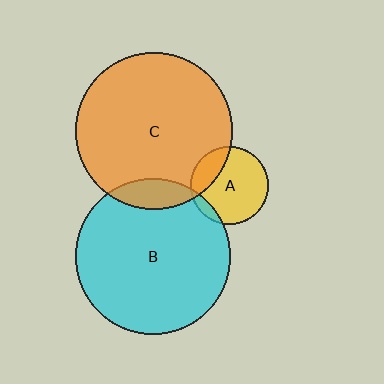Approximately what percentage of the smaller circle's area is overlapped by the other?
Approximately 10%.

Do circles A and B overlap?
Yes.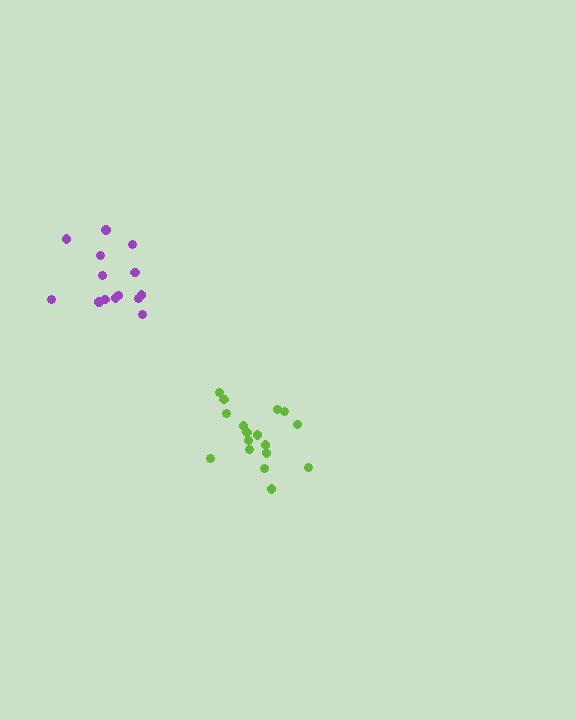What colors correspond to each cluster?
The clusters are colored: purple, lime.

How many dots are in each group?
Group 1: 14 dots, Group 2: 17 dots (31 total).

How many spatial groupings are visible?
There are 2 spatial groupings.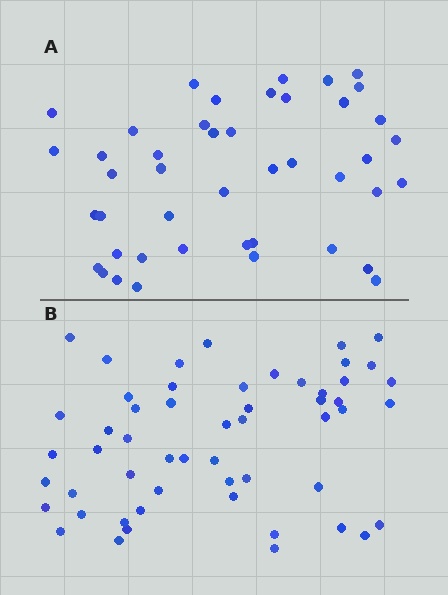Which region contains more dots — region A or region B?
Region B (the bottom region) has more dots.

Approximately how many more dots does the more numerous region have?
Region B has roughly 10 or so more dots than region A.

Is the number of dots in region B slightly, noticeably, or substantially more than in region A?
Region B has only slightly more — the two regions are fairly close. The ratio is roughly 1.2 to 1.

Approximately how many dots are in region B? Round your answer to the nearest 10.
About 50 dots. (The exact count is 54, which rounds to 50.)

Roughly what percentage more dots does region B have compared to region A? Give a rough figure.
About 25% more.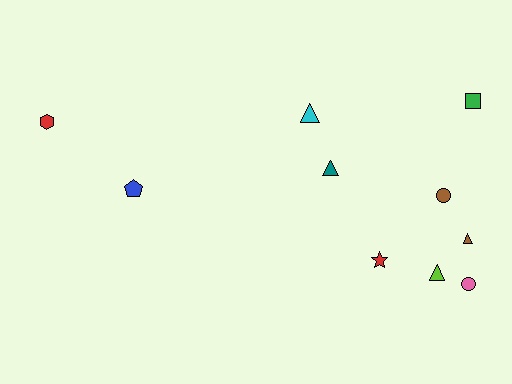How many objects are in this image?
There are 10 objects.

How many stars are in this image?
There is 1 star.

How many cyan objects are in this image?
There is 1 cyan object.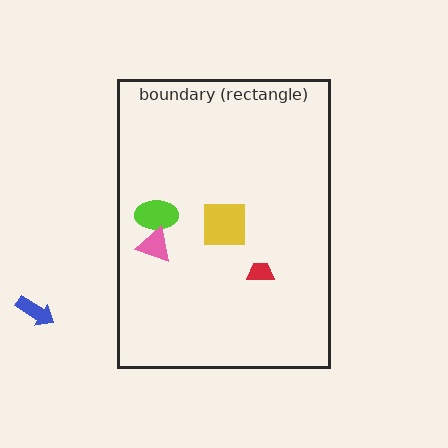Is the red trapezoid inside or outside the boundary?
Inside.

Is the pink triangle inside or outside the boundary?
Inside.